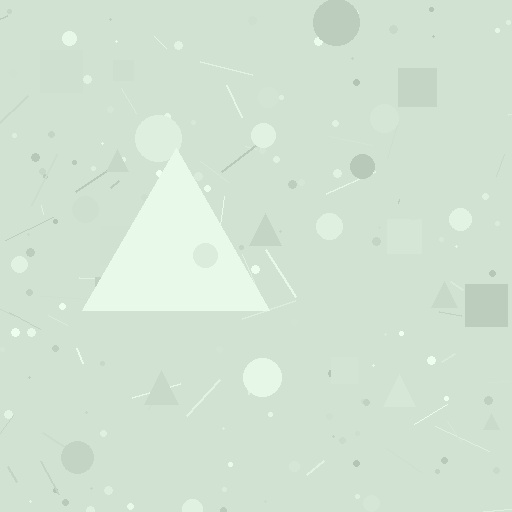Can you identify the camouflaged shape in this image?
The camouflaged shape is a triangle.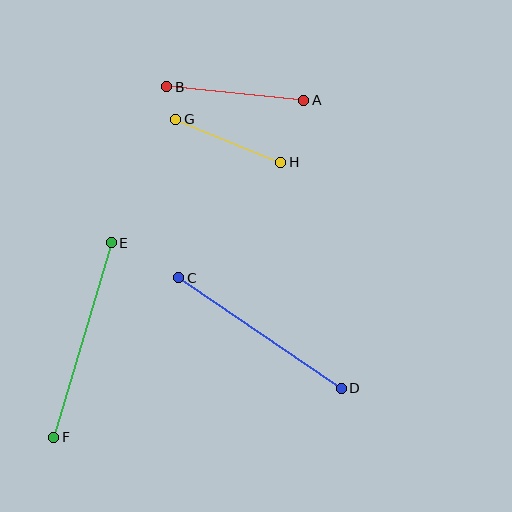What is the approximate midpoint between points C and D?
The midpoint is at approximately (260, 333) pixels.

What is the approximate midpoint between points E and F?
The midpoint is at approximately (82, 340) pixels.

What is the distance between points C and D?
The distance is approximately 196 pixels.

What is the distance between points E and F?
The distance is approximately 203 pixels.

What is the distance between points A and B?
The distance is approximately 138 pixels.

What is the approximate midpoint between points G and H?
The midpoint is at approximately (228, 141) pixels.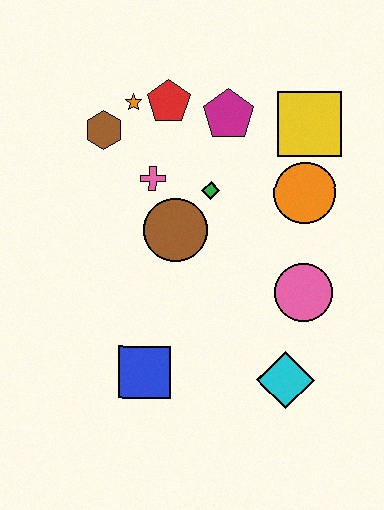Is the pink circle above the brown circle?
No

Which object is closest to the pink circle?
The cyan diamond is closest to the pink circle.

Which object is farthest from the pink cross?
The cyan diamond is farthest from the pink cross.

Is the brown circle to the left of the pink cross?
No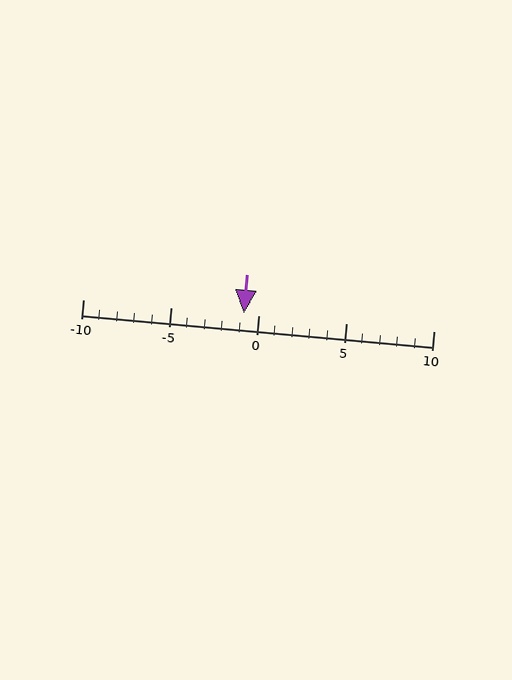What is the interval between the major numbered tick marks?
The major tick marks are spaced 5 units apart.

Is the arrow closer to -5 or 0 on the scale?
The arrow is closer to 0.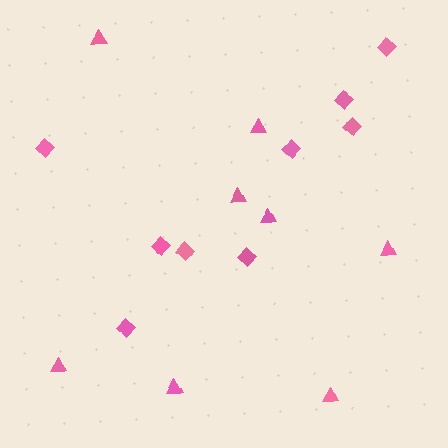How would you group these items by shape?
There are 2 groups: one group of triangles (8) and one group of diamonds (9).